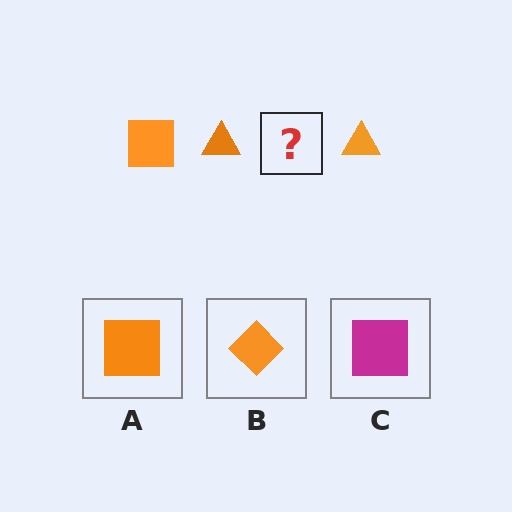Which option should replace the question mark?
Option A.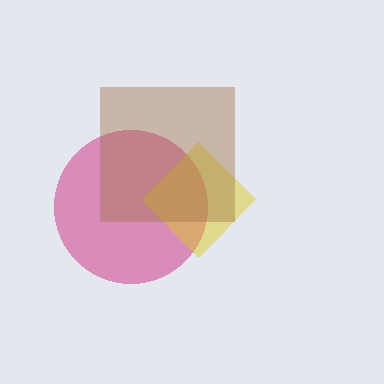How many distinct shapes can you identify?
There are 3 distinct shapes: a magenta circle, a yellow diamond, a brown square.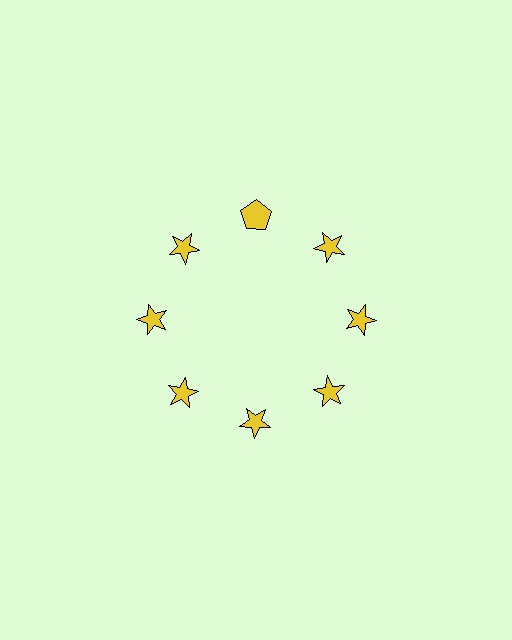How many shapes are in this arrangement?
There are 8 shapes arranged in a ring pattern.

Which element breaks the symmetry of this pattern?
The yellow pentagon at roughly the 12 o'clock position breaks the symmetry. All other shapes are yellow stars.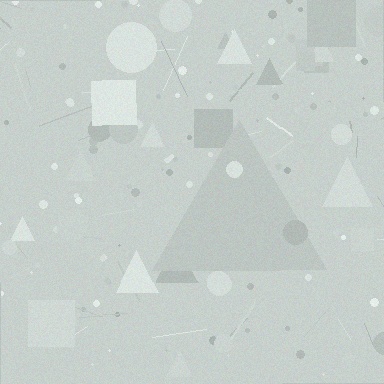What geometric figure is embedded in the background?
A triangle is embedded in the background.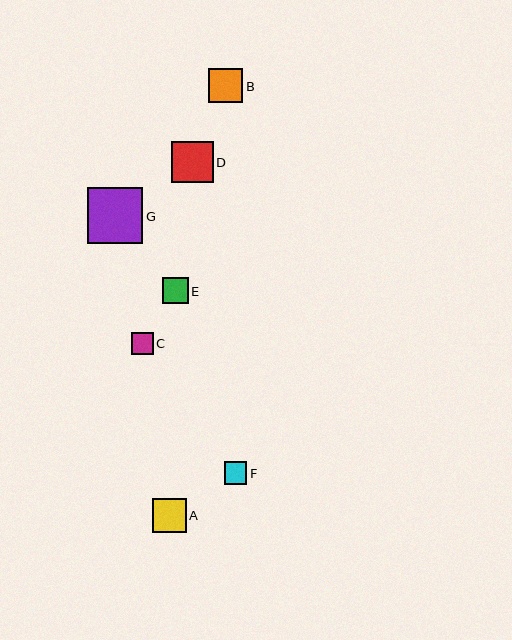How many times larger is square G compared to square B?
Square G is approximately 1.6 times the size of square B.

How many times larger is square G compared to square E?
Square G is approximately 2.1 times the size of square E.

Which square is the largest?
Square G is the largest with a size of approximately 56 pixels.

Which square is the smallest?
Square C is the smallest with a size of approximately 22 pixels.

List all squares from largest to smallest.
From largest to smallest: G, D, B, A, E, F, C.